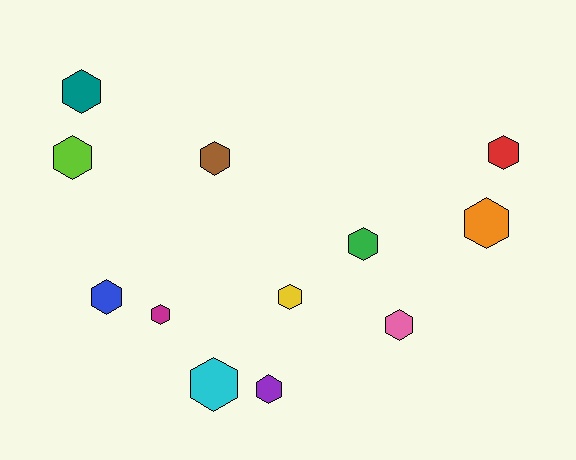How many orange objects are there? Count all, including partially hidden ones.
There is 1 orange object.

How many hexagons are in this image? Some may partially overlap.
There are 12 hexagons.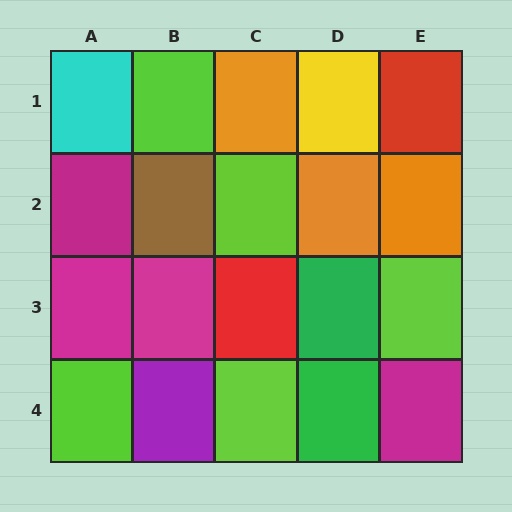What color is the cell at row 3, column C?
Red.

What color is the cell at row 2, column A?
Magenta.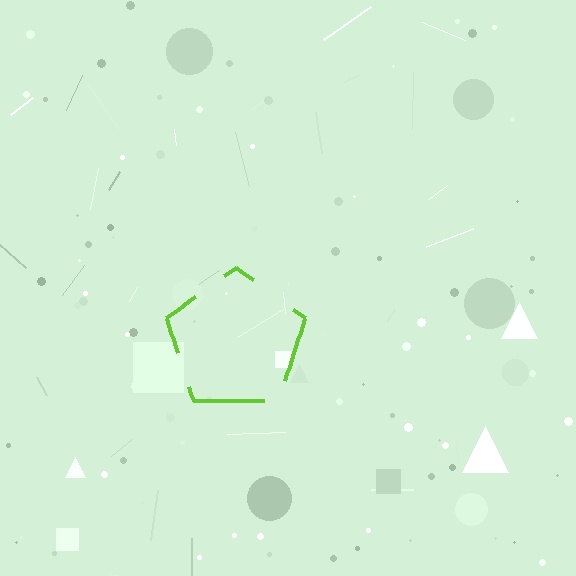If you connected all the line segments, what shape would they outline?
They would outline a pentagon.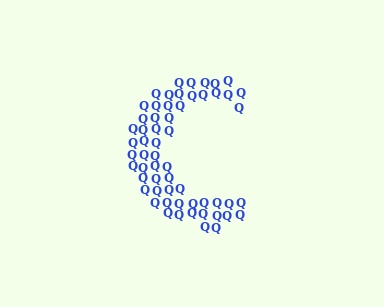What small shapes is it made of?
It is made of small letter Q's.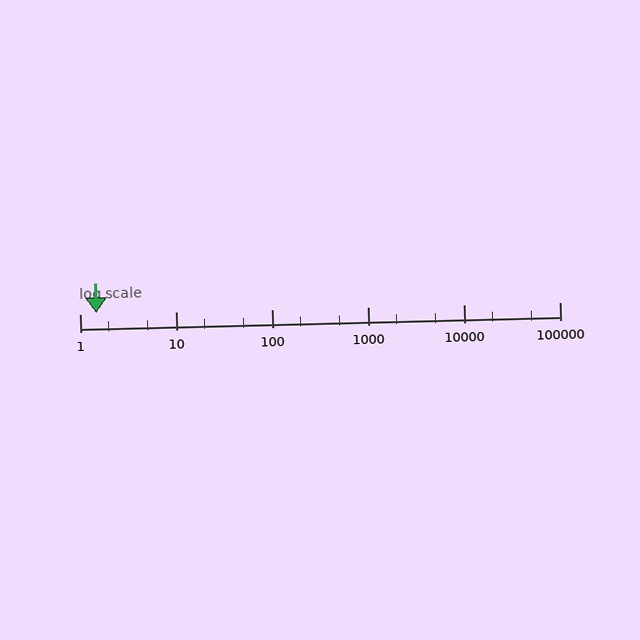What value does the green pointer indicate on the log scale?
The pointer indicates approximately 1.5.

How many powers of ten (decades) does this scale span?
The scale spans 5 decades, from 1 to 100000.